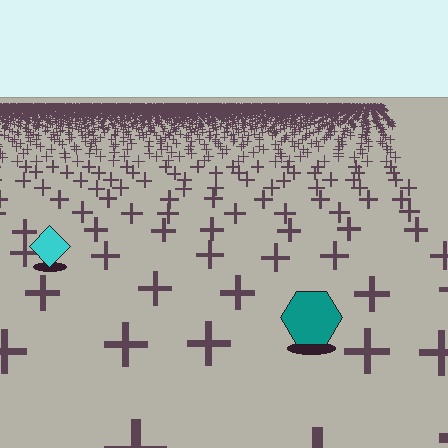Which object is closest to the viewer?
The teal hexagon is closest. The texture marks near it are larger and more spread out.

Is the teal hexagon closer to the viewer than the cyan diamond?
Yes. The teal hexagon is closer — you can tell from the texture gradient: the ground texture is coarser near it.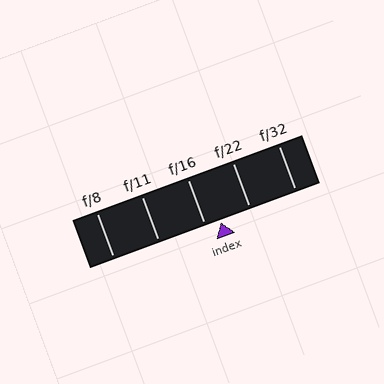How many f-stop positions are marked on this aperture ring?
There are 5 f-stop positions marked.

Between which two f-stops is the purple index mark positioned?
The index mark is between f/16 and f/22.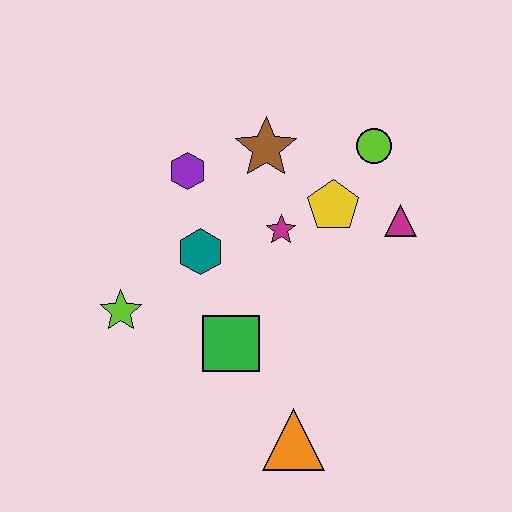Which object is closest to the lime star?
The teal hexagon is closest to the lime star.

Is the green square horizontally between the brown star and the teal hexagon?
Yes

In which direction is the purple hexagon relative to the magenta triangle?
The purple hexagon is to the left of the magenta triangle.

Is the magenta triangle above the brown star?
No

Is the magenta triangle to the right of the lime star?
Yes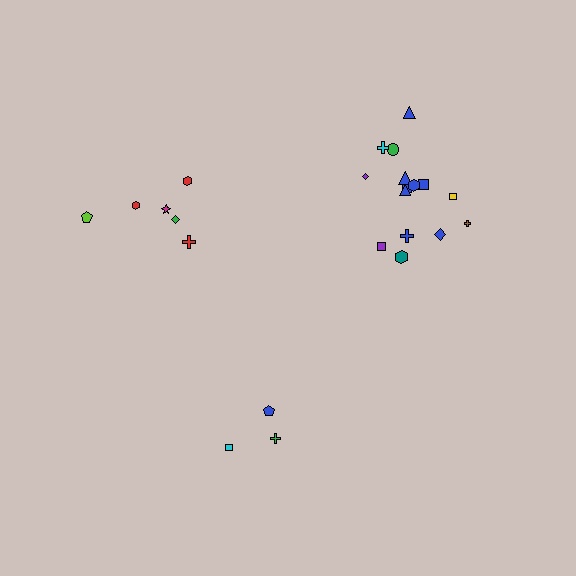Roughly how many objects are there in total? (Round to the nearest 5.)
Roughly 25 objects in total.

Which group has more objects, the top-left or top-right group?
The top-right group.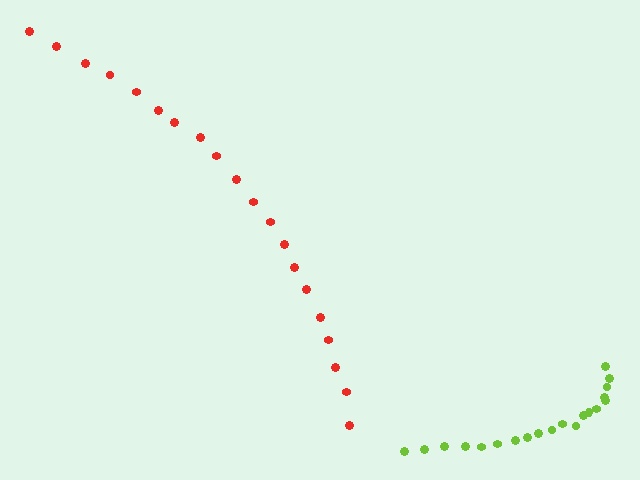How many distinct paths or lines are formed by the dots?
There are 2 distinct paths.